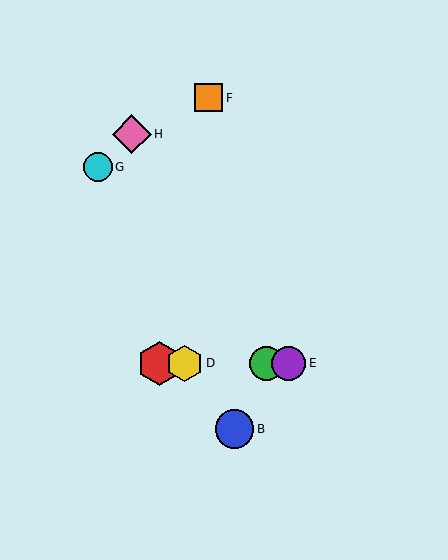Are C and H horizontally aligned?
No, C is at y≈363 and H is at y≈134.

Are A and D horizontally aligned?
Yes, both are at y≈363.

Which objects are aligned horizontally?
Objects A, C, D, E are aligned horizontally.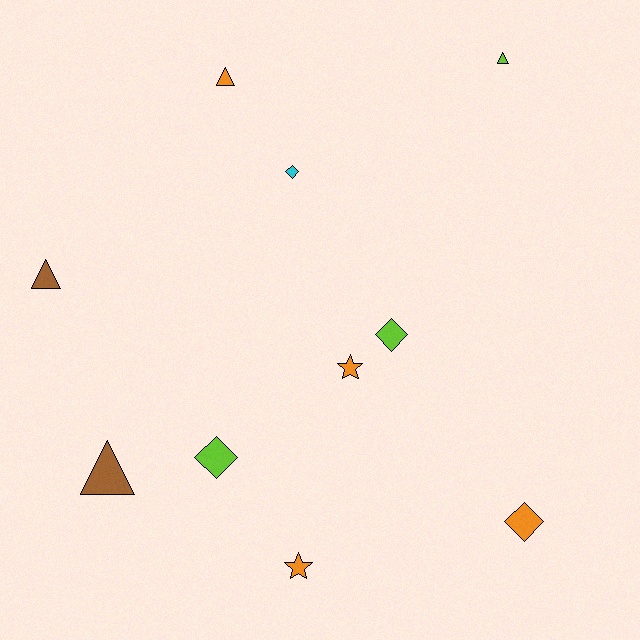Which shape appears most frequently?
Diamond, with 4 objects.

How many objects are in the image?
There are 10 objects.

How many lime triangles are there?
There is 1 lime triangle.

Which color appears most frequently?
Orange, with 4 objects.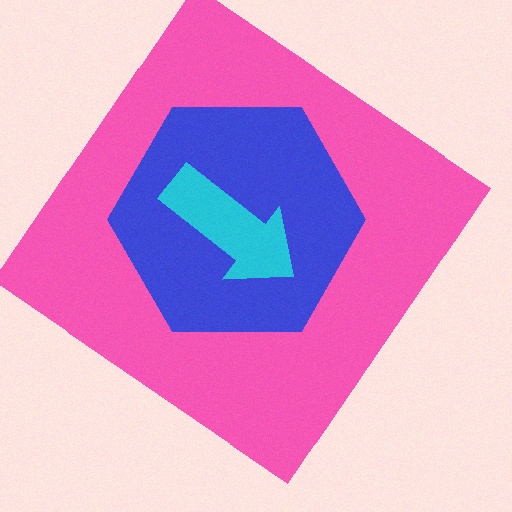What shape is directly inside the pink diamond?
The blue hexagon.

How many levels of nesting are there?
3.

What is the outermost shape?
The pink diamond.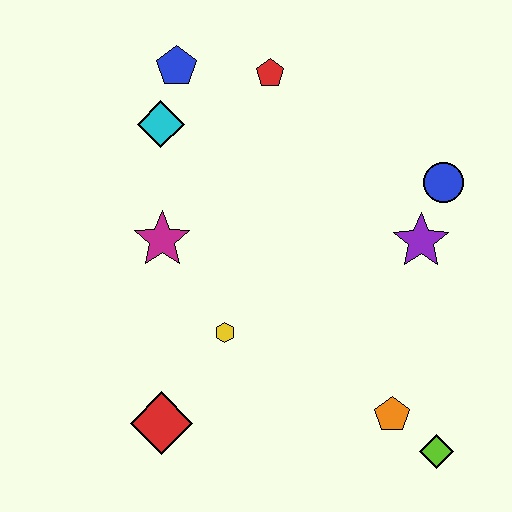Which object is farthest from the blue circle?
The red diamond is farthest from the blue circle.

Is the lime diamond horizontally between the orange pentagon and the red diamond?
No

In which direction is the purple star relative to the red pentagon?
The purple star is below the red pentagon.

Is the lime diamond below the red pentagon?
Yes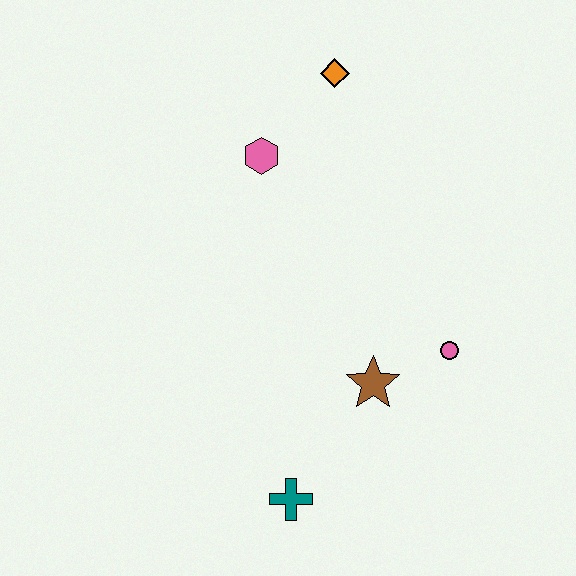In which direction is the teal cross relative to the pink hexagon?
The teal cross is below the pink hexagon.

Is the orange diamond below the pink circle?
No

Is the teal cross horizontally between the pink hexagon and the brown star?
Yes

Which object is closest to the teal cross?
The brown star is closest to the teal cross.